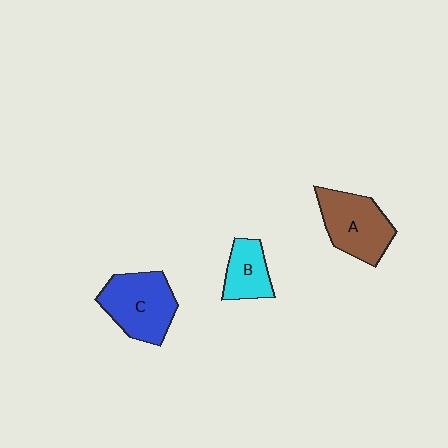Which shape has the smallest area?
Shape B (cyan).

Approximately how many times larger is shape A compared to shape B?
Approximately 1.6 times.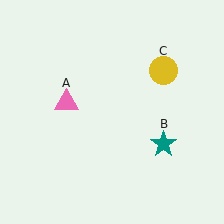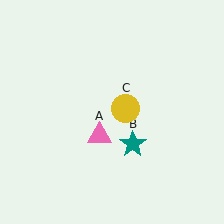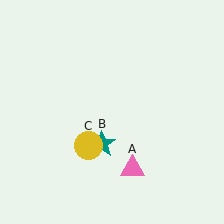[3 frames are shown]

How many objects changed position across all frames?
3 objects changed position: pink triangle (object A), teal star (object B), yellow circle (object C).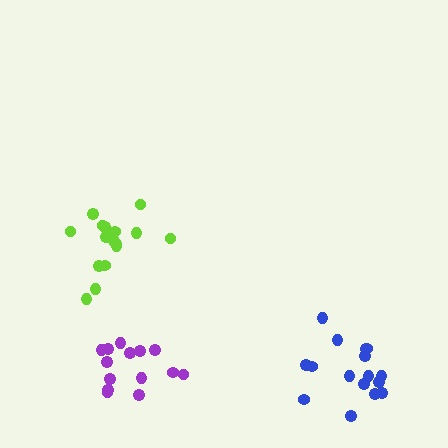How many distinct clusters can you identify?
There are 3 distinct clusters.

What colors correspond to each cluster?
The clusters are colored: lime, blue, purple.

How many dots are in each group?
Group 1: 16 dots, Group 2: 16 dots, Group 3: 14 dots (46 total).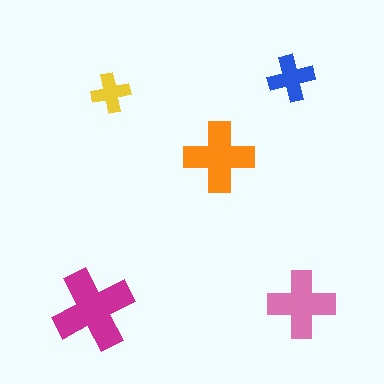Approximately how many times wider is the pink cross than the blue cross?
About 1.5 times wider.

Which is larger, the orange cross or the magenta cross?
The magenta one.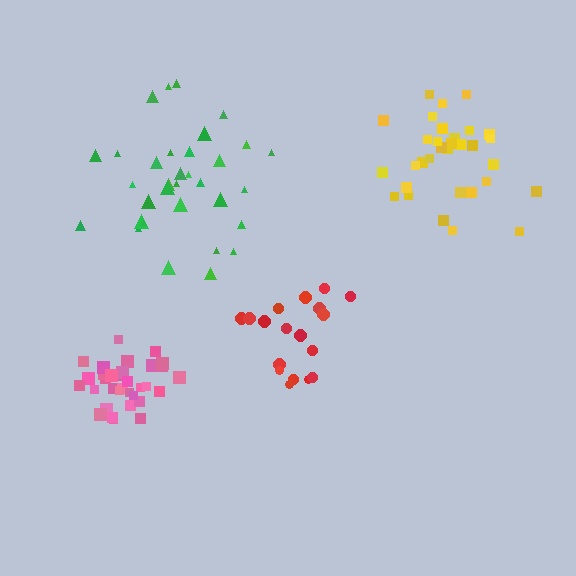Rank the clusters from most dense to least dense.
pink, yellow, red, green.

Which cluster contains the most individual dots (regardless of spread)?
Pink (35).